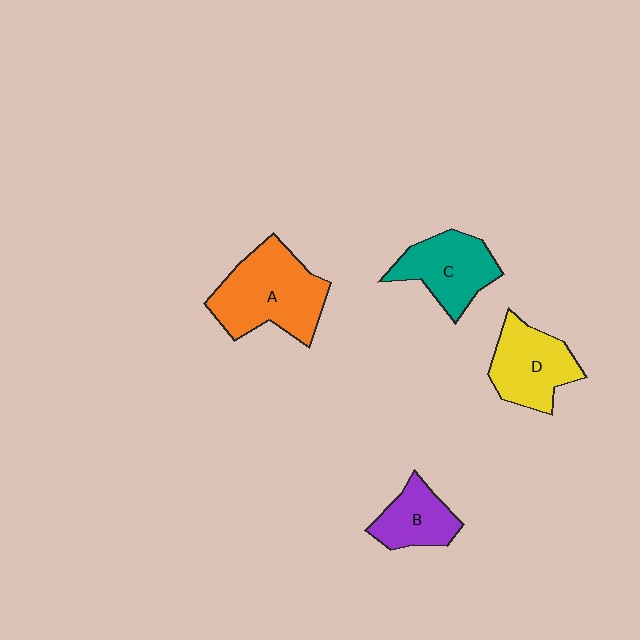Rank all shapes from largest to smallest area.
From largest to smallest: A (orange), D (yellow), C (teal), B (purple).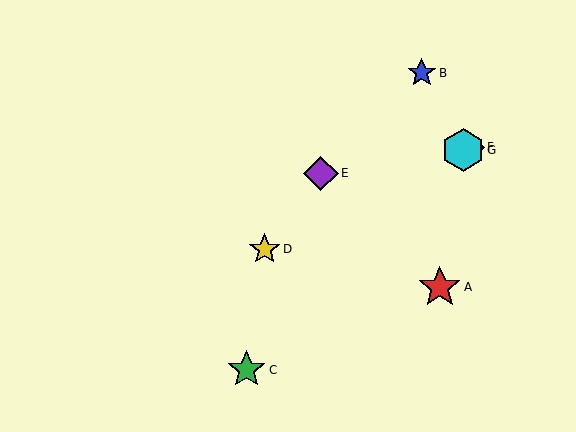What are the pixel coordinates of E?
Object E is at (321, 173).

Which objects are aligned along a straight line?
Objects D, F, G are aligned along a straight line.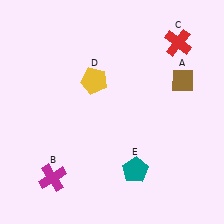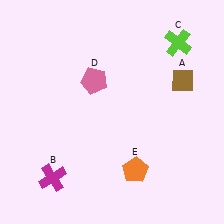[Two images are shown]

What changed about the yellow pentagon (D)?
In Image 1, D is yellow. In Image 2, it changed to pink.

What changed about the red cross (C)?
In Image 1, C is red. In Image 2, it changed to lime.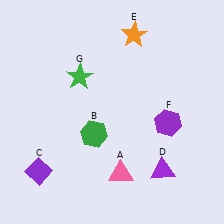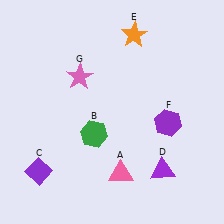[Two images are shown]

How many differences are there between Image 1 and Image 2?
There is 1 difference between the two images.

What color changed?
The star (G) changed from green in Image 1 to pink in Image 2.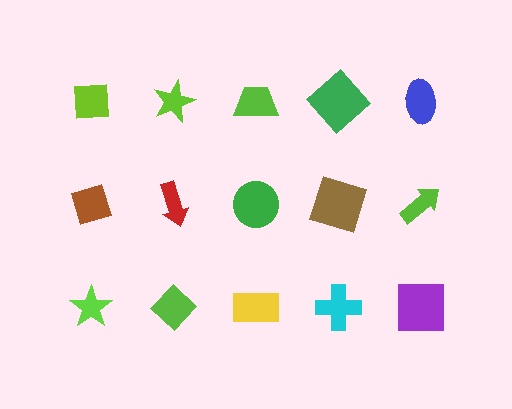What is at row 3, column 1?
A lime star.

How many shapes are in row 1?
5 shapes.